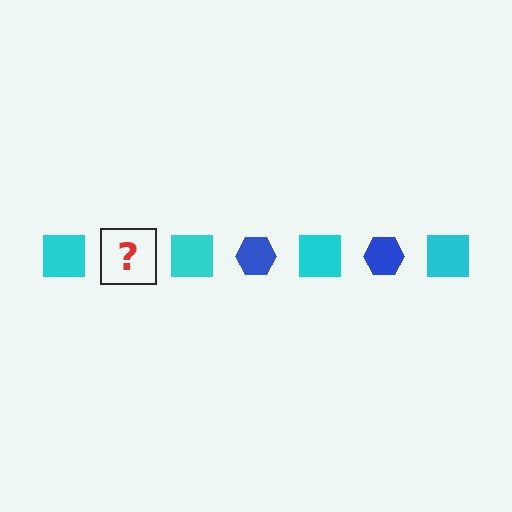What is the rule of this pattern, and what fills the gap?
The rule is that the pattern alternates between cyan square and blue hexagon. The gap should be filled with a blue hexagon.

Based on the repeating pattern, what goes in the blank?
The blank should be a blue hexagon.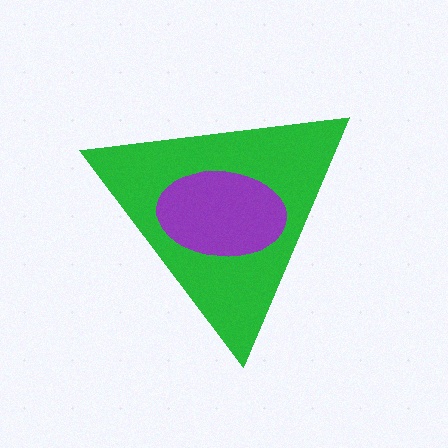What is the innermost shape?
The purple ellipse.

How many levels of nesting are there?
2.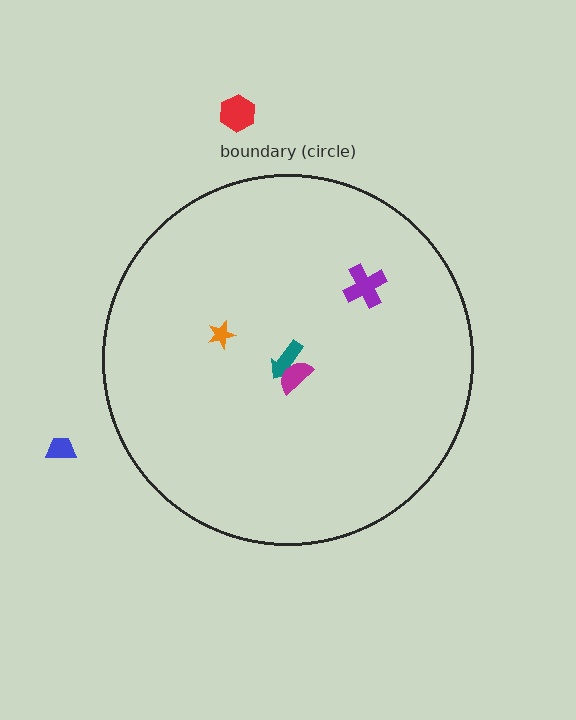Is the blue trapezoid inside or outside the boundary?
Outside.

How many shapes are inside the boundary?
4 inside, 2 outside.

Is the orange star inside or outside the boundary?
Inside.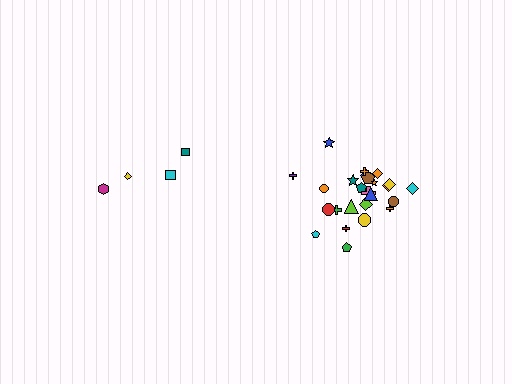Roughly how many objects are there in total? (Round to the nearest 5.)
Roughly 30 objects in total.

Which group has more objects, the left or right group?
The right group.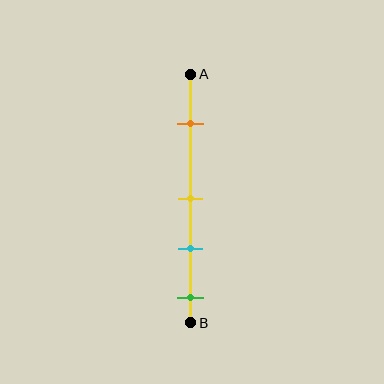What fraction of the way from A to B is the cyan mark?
The cyan mark is approximately 70% (0.7) of the way from A to B.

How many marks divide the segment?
There are 4 marks dividing the segment.